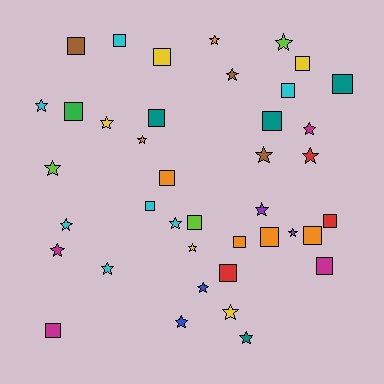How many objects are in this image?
There are 40 objects.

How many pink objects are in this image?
There are no pink objects.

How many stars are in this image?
There are 21 stars.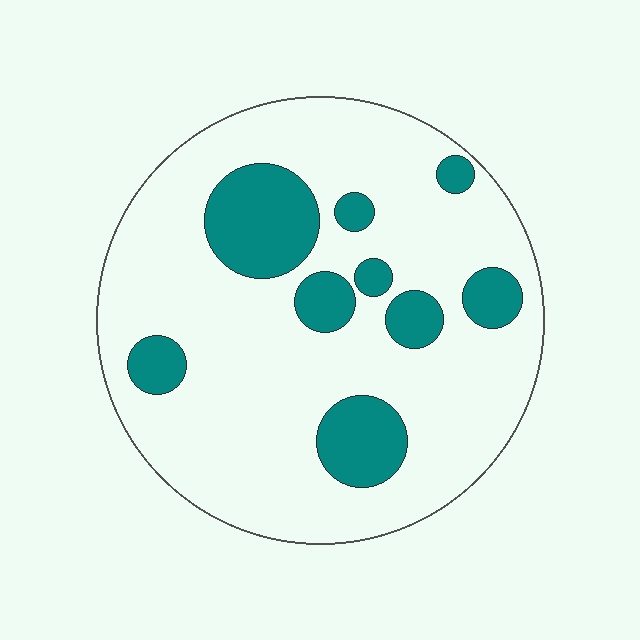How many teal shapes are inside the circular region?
9.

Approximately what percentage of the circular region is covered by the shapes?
Approximately 20%.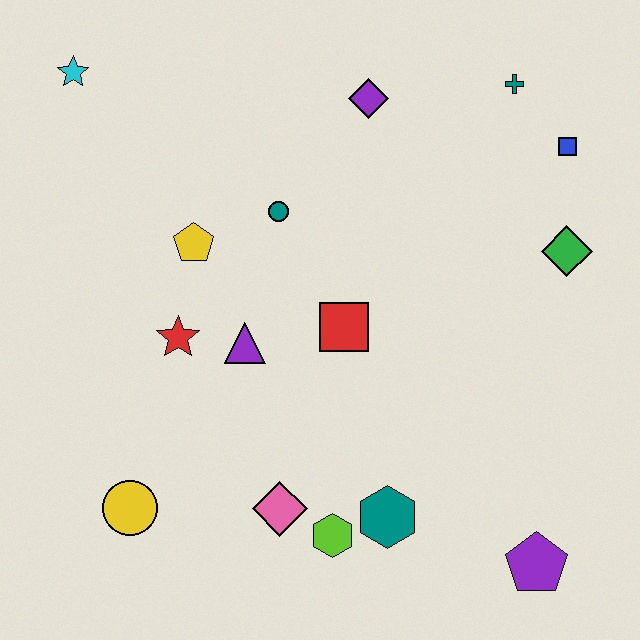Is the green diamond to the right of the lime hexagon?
Yes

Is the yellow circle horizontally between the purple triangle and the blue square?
No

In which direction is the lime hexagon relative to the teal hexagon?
The lime hexagon is to the left of the teal hexagon.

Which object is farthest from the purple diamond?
The purple pentagon is farthest from the purple diamond.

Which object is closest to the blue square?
The teal cross is closest to the blue square.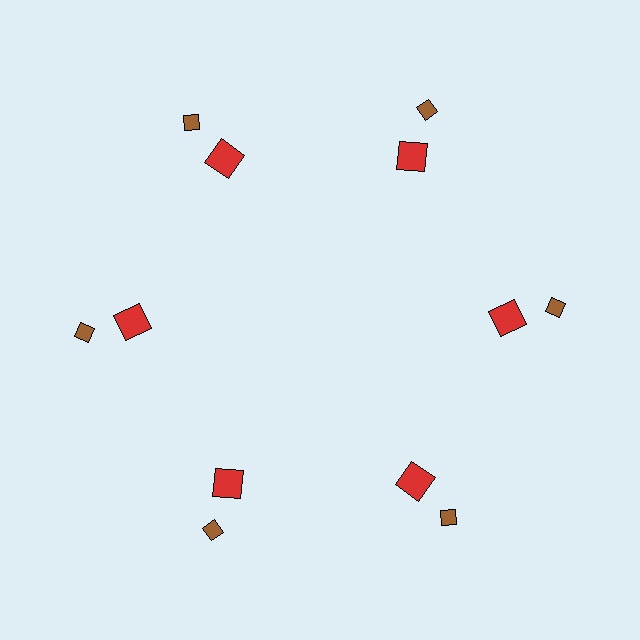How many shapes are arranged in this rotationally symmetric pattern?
There are 12 shapes, arranged in 6 groups of 2.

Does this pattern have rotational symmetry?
Yes, this pattern has 6-fold rotational symmetry. It looks the same after rotating 60 degrees around the center.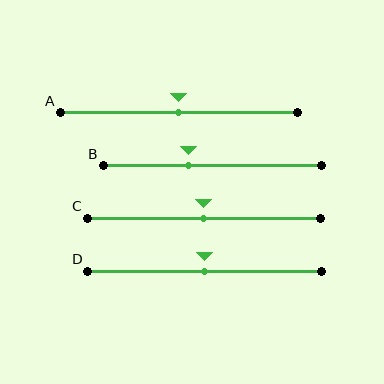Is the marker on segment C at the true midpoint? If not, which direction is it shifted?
Yes, the marker on segment C is at the true midpoint.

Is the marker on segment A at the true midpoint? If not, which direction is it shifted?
Yes, the marker on segment A is at the true midpoint.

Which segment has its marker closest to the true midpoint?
Segment A has its marker closest to the true midpoint.